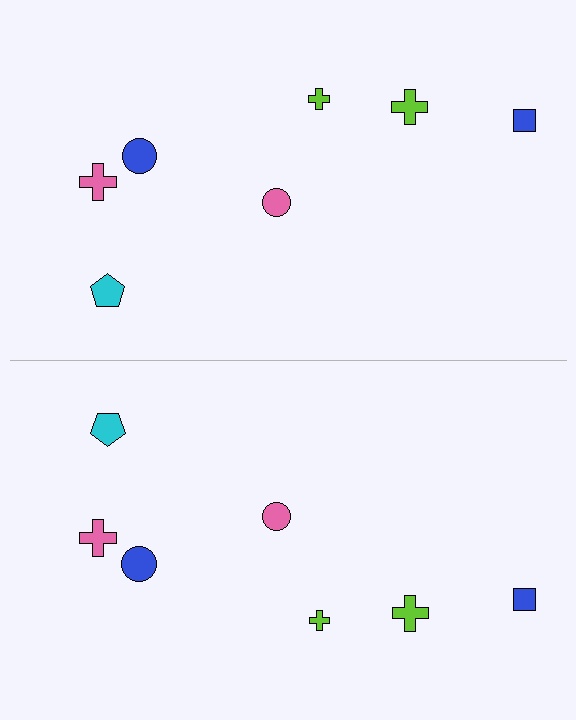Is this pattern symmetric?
Yes, this pattern has bilateral (reflection) symmetry.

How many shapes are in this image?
There are 14 shapes in this image.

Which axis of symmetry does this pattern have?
The pattern has a horizontal axis of symmetry running through the center of the image.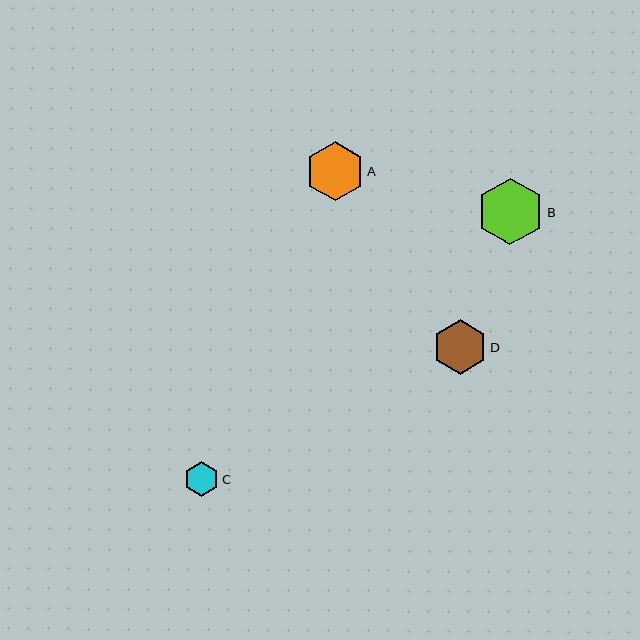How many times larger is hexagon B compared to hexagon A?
Hexagon B is approximately 1.1 times the size of hexagon A.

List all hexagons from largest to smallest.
From largest to smallest: B, A, D, C.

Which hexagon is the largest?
Hexagon B is the largest with a size of approximately 67 pixels.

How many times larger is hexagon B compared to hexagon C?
Hexagon B is approximately 1.9 times the size of hexagon C.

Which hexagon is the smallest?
Hexagon C is the smallest with a size of approximately 35 pixels.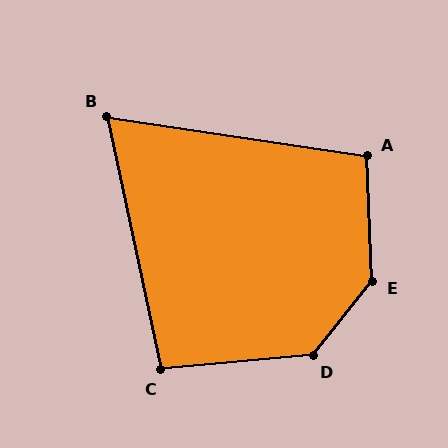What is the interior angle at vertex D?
Approximately 134 degrees (obtuse).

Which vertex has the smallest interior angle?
B, at approximately 70 degrees.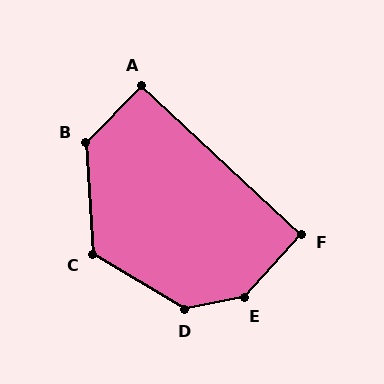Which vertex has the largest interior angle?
E, at approximately 144 degrees.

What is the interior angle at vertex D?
Approximately 138 degrees (obtuse).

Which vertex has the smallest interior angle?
F, at approximately 91 degrees.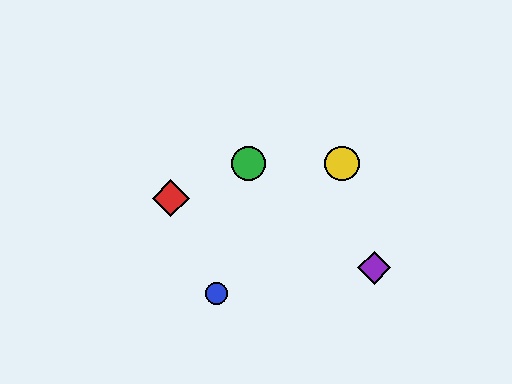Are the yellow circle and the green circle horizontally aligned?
Yes, both are at y≈164.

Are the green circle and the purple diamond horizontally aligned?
No, the green circle is at y≈164 and the purple diamond is at y≈268.